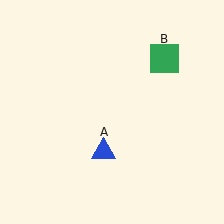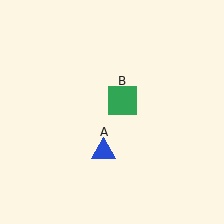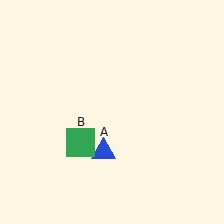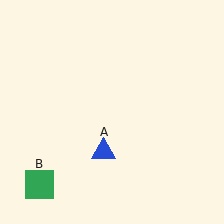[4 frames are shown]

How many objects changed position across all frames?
1 object changed position: green square (object B).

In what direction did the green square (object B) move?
The green square (object B) moved down and to the left.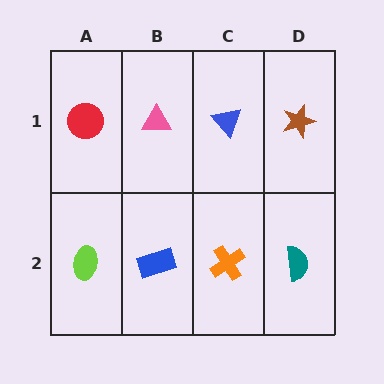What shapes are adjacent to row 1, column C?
An orange cross (row 2, column C), a pink triangle (row 1, column B), a brown star (row 1, column D).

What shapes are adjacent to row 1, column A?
A lime ellipse (row 2, column A), a pink triangle (row 1, column B).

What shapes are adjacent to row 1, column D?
A teal semicircle (row 2, column D), a blue triangle (row 1, column C).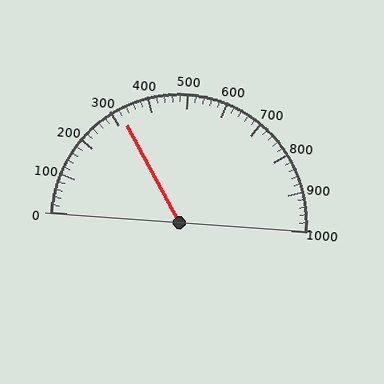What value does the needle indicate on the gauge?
The needle indicates approximately 320.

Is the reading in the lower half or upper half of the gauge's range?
The reading is in the lower half of the range (0 to 1000).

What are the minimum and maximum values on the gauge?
The gauge ranges from 0 to 1000.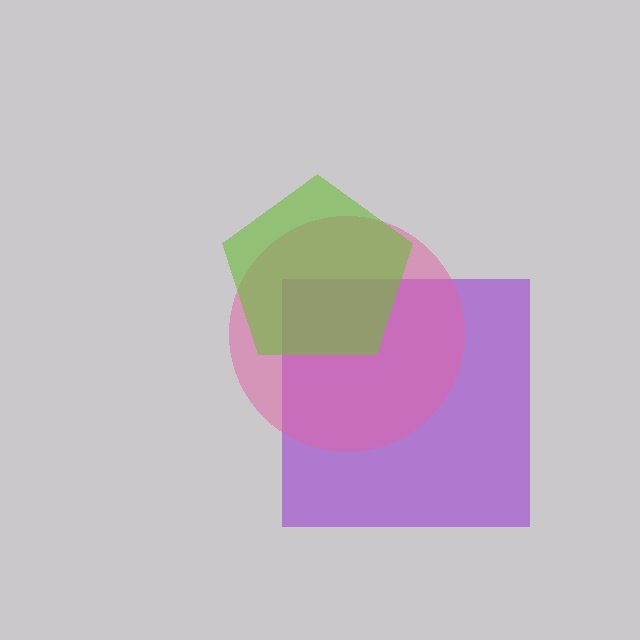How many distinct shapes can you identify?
There are 3 distinct shapes: a purple square, a pink circle, a lime pentagon.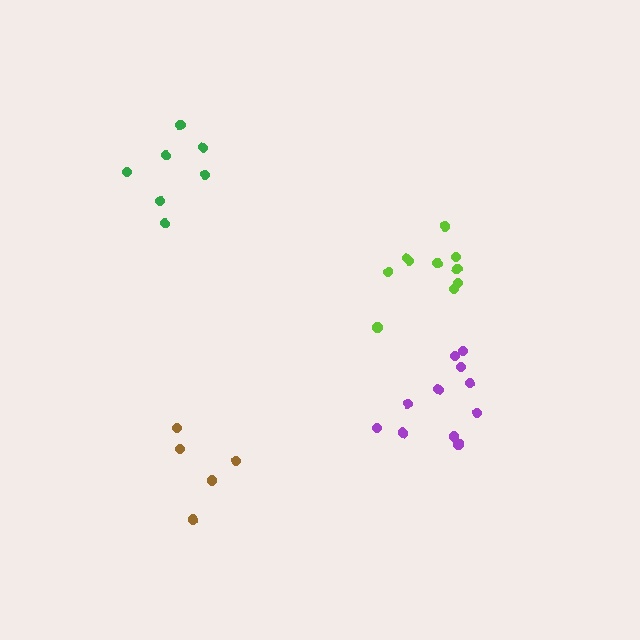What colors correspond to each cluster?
The clusters are colored: purple, green, brown, lime.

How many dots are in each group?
Group 1: 11 dots, Group 2: 7 dots, Group 3: 5 dots, Group 4: 10 dots (33 total).